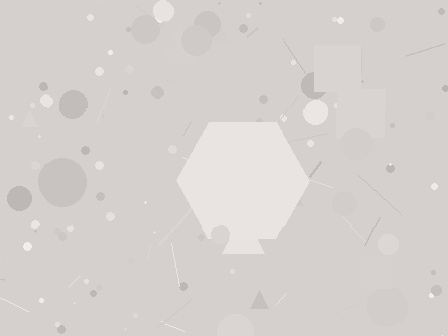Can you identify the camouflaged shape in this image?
The camouflaged shape is a hexagon.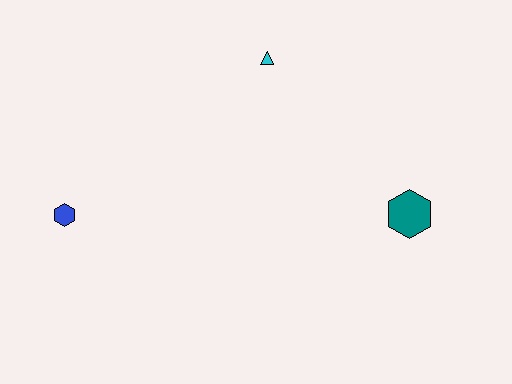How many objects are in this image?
There are 3 objects.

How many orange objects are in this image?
There are no orange objects.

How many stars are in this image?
There are no stars.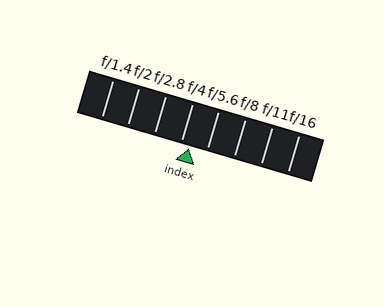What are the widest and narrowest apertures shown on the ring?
The widest aperture shown is f/1.4 and the narrowest is f/16.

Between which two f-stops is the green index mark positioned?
The index mark is between f/4 and f/5.6.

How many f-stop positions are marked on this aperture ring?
There are 8 f-stop positions marked.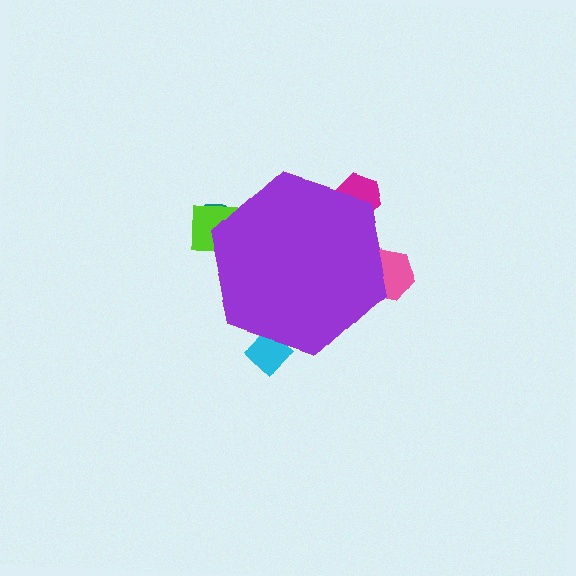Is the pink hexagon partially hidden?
Yes, the pink hexagon is partially hidden behind the purple hexagon.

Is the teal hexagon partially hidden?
Yes, the teal hexagon is partially hidden behind the purple hexagon.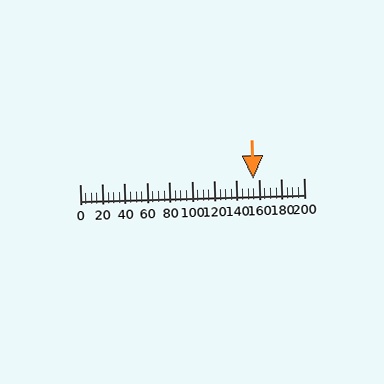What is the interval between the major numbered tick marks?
The major tick marks are spaced 20 units apart.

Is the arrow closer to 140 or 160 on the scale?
The arrow is closer to 160.